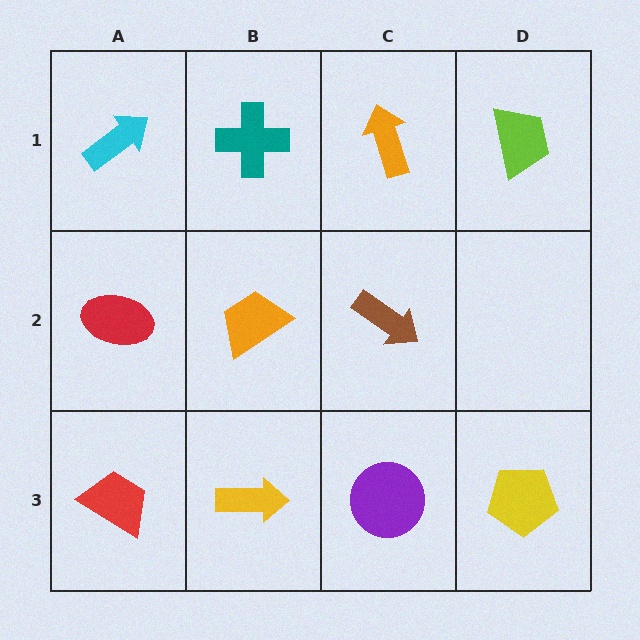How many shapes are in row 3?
4 shapes.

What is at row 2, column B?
An orange trapezoid.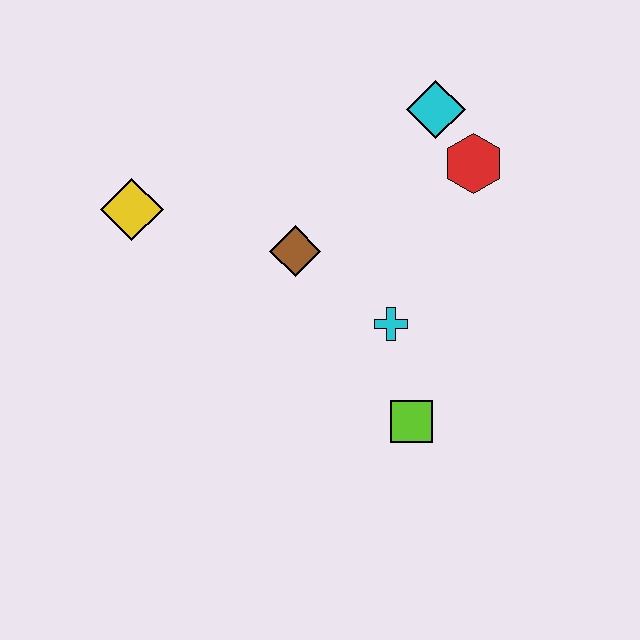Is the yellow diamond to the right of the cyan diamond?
No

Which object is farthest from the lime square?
The yellow diamond is farthest from the lime square.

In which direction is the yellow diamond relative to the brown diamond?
The yellow diamond is to the left of the brown diamond.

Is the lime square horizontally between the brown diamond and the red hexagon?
Yes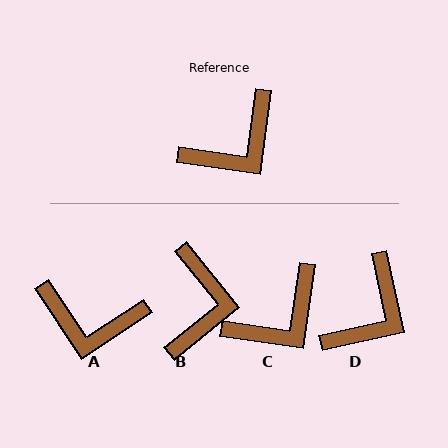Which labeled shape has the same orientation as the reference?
C.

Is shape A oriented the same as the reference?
No, it is off by about 49 degrees.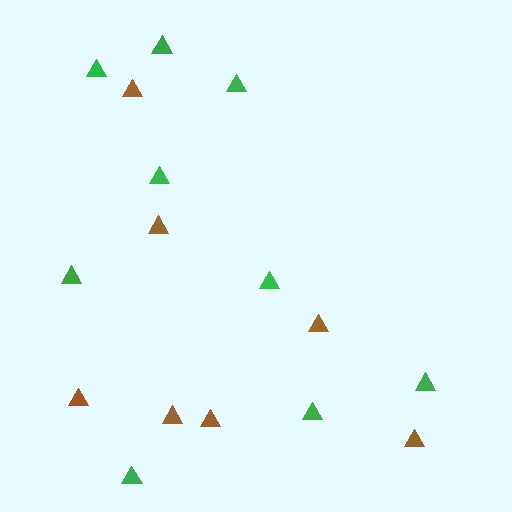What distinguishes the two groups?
There are 2 groups: one group of brown triangles (7) and one group of green triangles (9).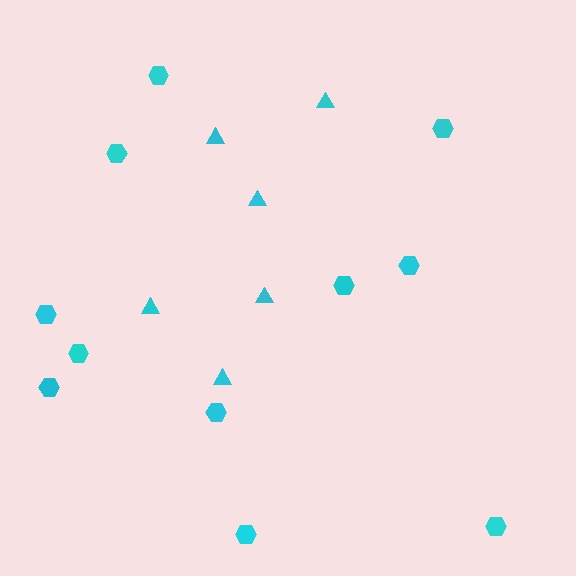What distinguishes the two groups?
There are 2 groups: one group of hexagons (11) and one group of triangles (6).